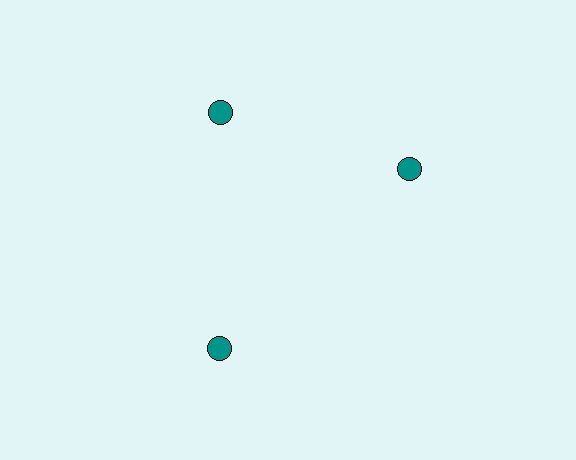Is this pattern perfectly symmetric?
No. The 3 teal circles are arranged in a ring, but one element near the 3 o'clock position is rotated out of alignment along the ring, breaking the 3-fold rotational symmetry.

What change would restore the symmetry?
The symmetry would be restored by rotating it back into even spacing with its neighbors so that all 3 circles sit at equal angles and equal distance from the center.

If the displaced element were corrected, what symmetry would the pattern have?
It would have 3-fold rotational symmetry — the pattern would map onto itself every 120 degrees.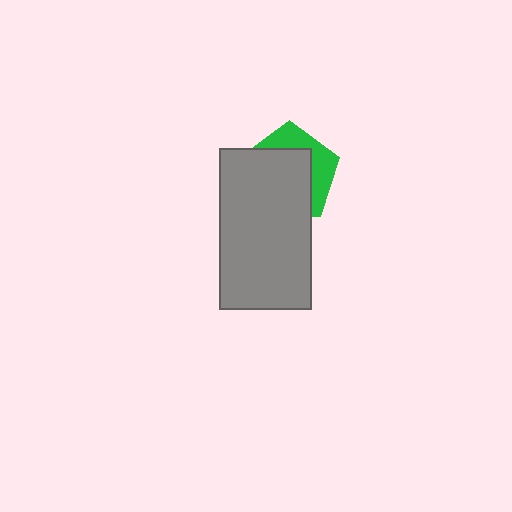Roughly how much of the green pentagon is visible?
A small part of it is visible (roughly 35%).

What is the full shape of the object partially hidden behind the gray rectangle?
The partially hidden object is a green pentagon.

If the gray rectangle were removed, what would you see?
You would see the complete green pentagon.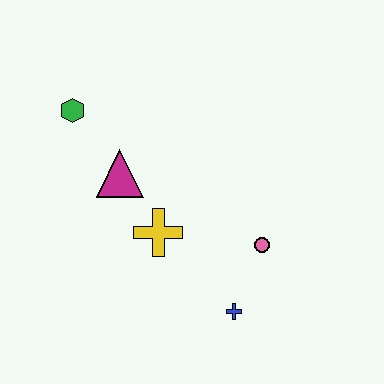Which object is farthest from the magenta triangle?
The blue cross is farthest from the magenta triangle.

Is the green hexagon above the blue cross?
Yes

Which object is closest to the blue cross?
The pink circle is closest to the blue cross.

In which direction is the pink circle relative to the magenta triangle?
The pink circle is to the right of the magenta triangle.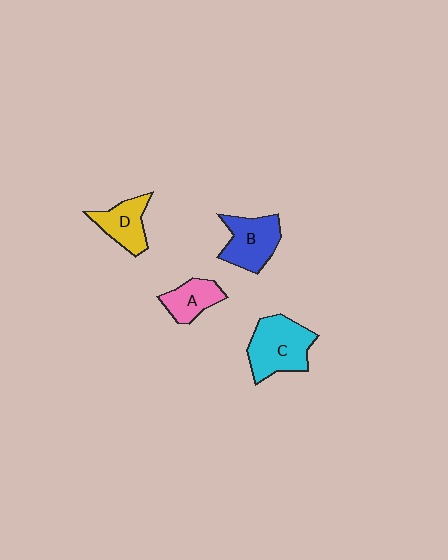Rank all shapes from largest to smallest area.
From largest to smallest: C (cyan), B (blue), D (yellow), A (pink).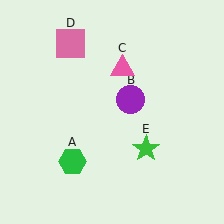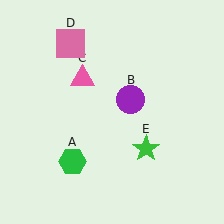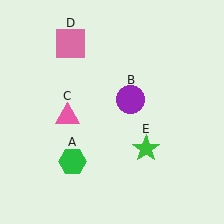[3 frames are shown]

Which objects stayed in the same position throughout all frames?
Green hexagon (object A) and purple circle (object B) and pink square (object D) and green star (object E) remained stationary.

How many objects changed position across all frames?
1 object changed position: pink triangle (object C).